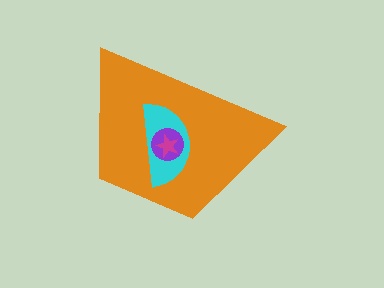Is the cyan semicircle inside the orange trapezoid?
Yes.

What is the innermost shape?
The magenta star.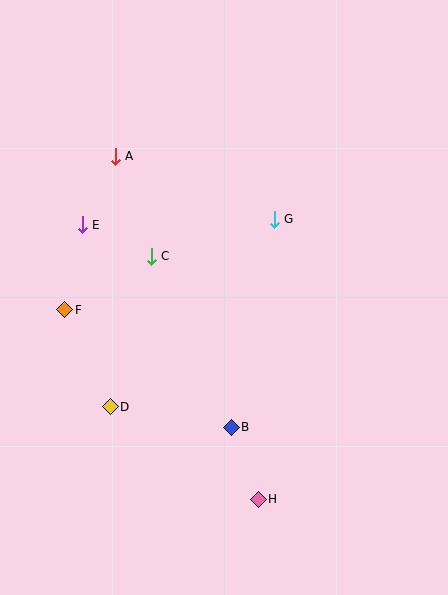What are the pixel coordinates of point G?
Point G is at (274, 219).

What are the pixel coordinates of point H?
Point H is at (258, 499).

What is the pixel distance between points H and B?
The distance between H and B is 77 pixels.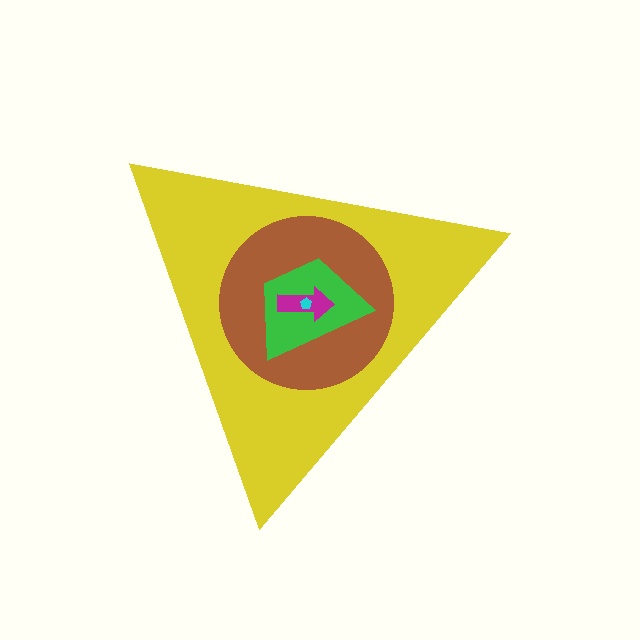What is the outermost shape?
The yellow triangle.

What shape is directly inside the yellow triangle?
The brown circle.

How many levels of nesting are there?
5.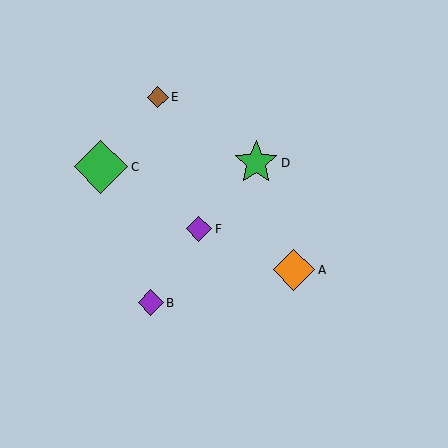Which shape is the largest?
The green diamond (labeled C) is the largest.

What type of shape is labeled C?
Shape C is a green diamond.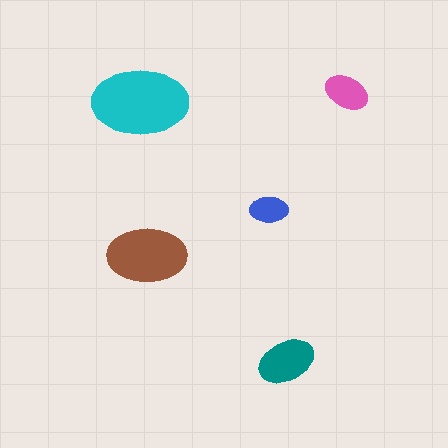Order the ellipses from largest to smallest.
the cyan one, the brown one, the teal one, the pink one, the blue one.